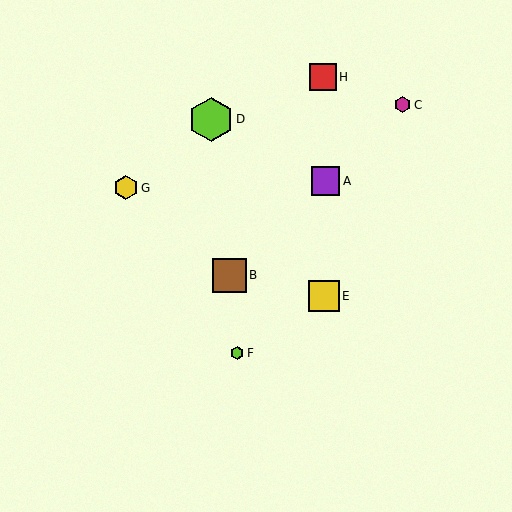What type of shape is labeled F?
Shape F is a lime hexagon.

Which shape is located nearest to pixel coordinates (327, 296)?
The yellow square (labeled E) at (324, 296) is nearest to that location.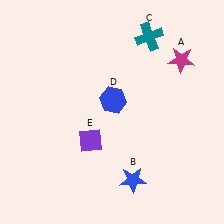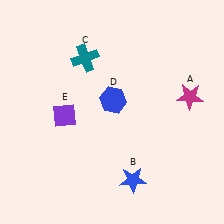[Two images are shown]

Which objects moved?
The objects that moved are: the magenta star (A), the teal cross (C), the purple diamond (E).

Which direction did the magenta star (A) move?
The magenta star (A) moved down.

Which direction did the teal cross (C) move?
The teal cross (C) moved left.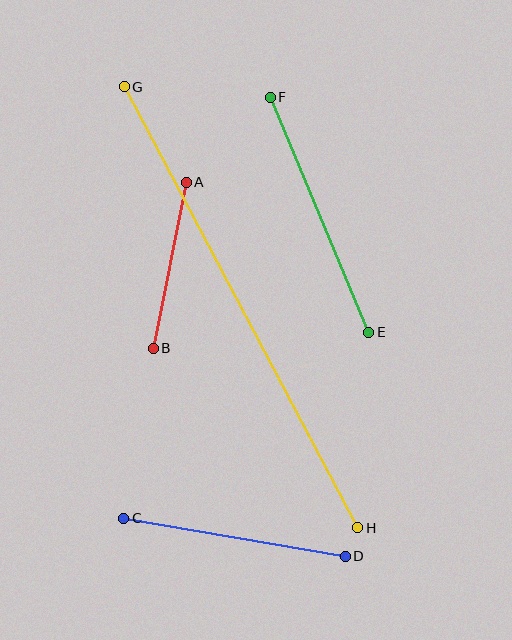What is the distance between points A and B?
The distance is approximately 169 pixels.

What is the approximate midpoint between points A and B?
The midpoint is at approximately (170, 265) pixels.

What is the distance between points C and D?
The distance is approximately 225 pixels.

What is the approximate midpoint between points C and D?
The midpoint is at approximately (234, 537) pixels.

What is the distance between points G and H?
The distance is approximately 499 pixels.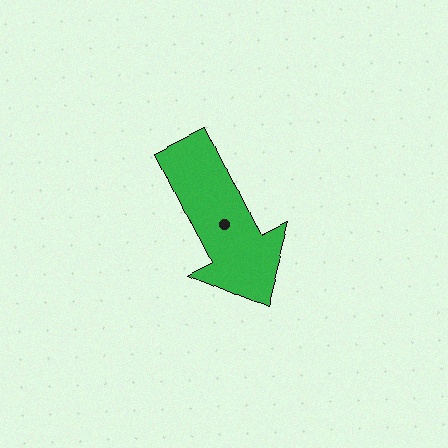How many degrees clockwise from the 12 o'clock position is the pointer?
Approximately 154 degrees.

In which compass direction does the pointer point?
Southeast.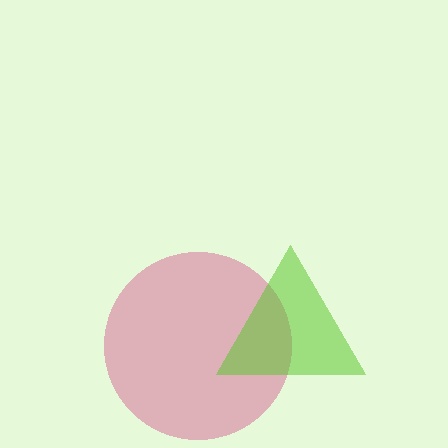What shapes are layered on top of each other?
The layered shapes are: a magenta circle, a lime triangle.